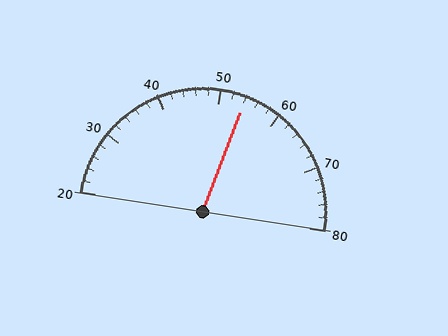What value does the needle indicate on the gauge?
The needle indicates approximately 54.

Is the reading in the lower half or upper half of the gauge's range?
The reading is in the upper half of the range (20 to 80).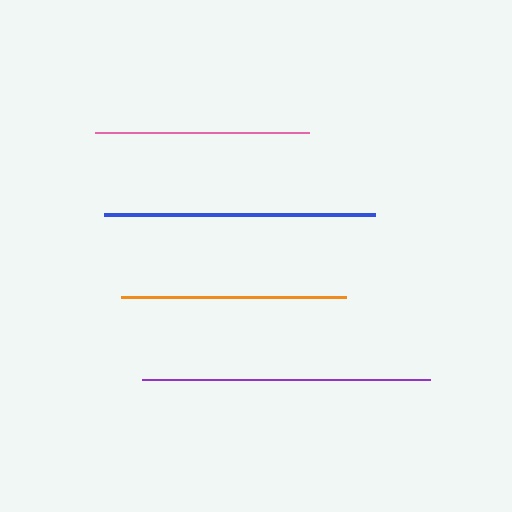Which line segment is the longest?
The purple line is the longest at approximately 288 pixels.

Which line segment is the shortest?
The pink line is the shortest at approximately 214 pixels.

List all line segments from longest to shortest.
From longest to shortest: purple, blue, orange, pink.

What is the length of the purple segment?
The purple segment is approximately 288 pixels long.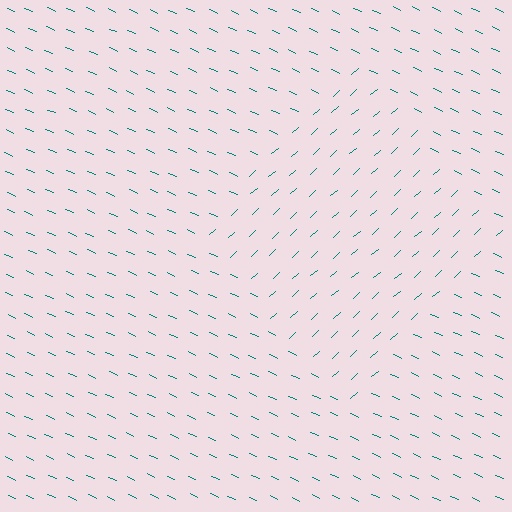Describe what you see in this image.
The image is filled with small teal line segments. A diamond region in the image has lines oriented differently from the surrounding lines, creating a visible texture boundary.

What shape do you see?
I see a diamond.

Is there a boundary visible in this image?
Yes, there is a texture boundary formed by a change in line orientation.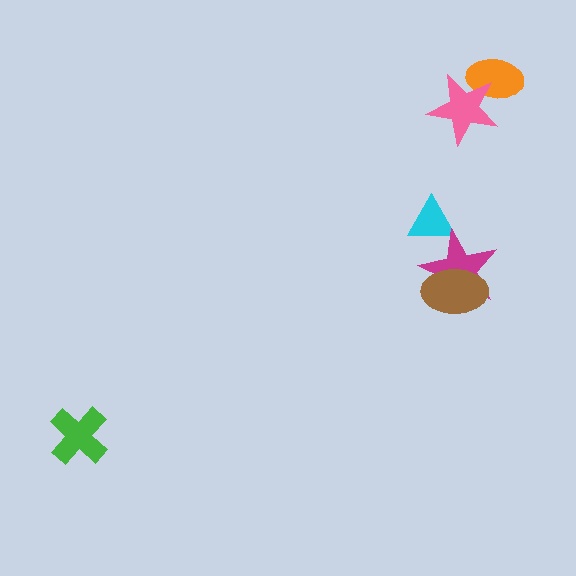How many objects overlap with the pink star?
1 object overlaps with the pink star.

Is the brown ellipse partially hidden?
No, no other shape covers it.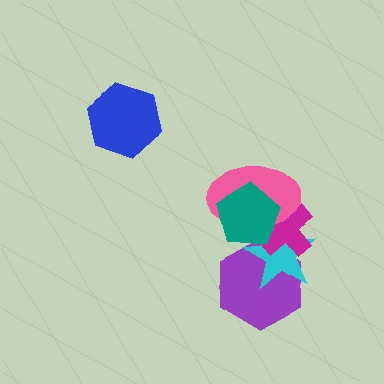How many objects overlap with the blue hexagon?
0 objects overlap with the blue hexagon.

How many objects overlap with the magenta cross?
4 objects overlap with the magenta cross.